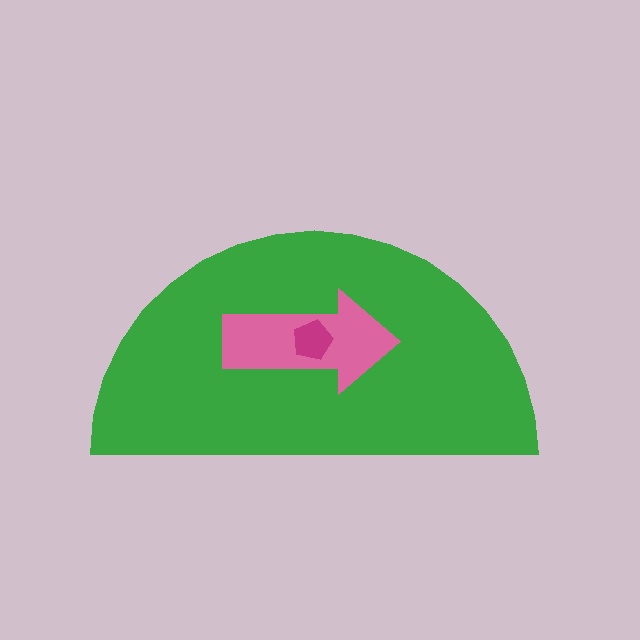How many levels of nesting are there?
3.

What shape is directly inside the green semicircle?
The pink arrow.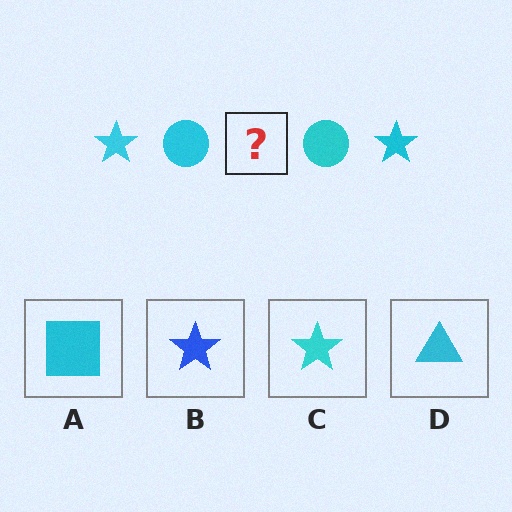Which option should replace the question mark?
Option C.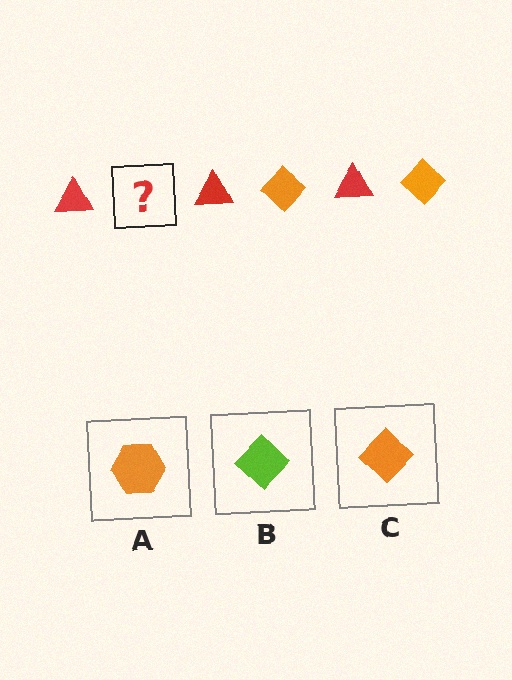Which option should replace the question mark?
Option C.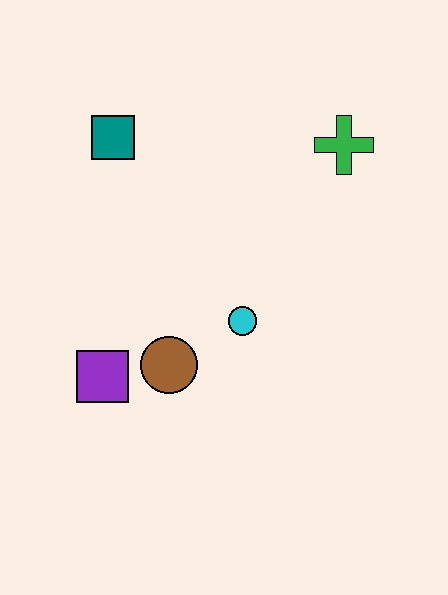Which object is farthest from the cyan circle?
The teal square is farthest from the cyan circle.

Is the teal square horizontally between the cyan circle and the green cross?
No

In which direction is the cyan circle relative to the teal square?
The cyan circle is below the teal square.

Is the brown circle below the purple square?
No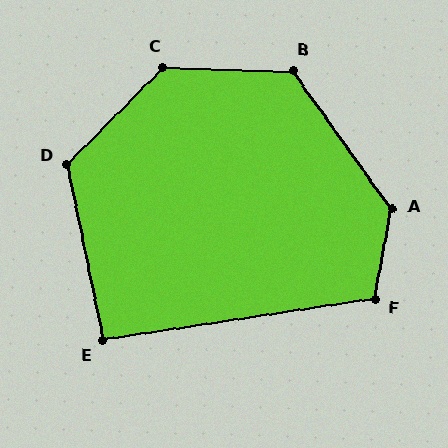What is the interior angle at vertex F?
Approximately 109 degrees (obtuse).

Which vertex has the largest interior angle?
A, at approximately 134 degrees.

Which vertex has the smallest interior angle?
E, at approximately 93 degrees.